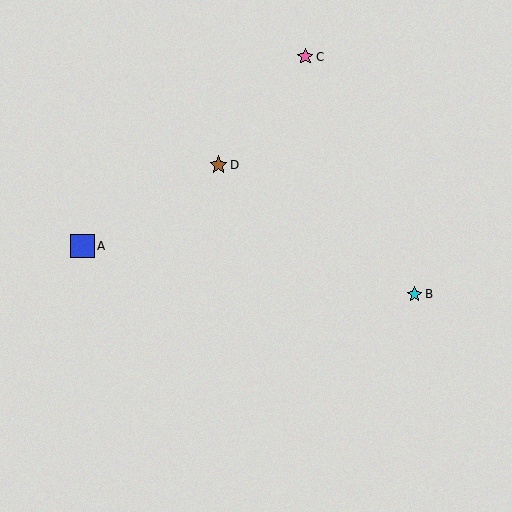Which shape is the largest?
The blue square (labeled A) is the largest.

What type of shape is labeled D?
Shape D is a brown star.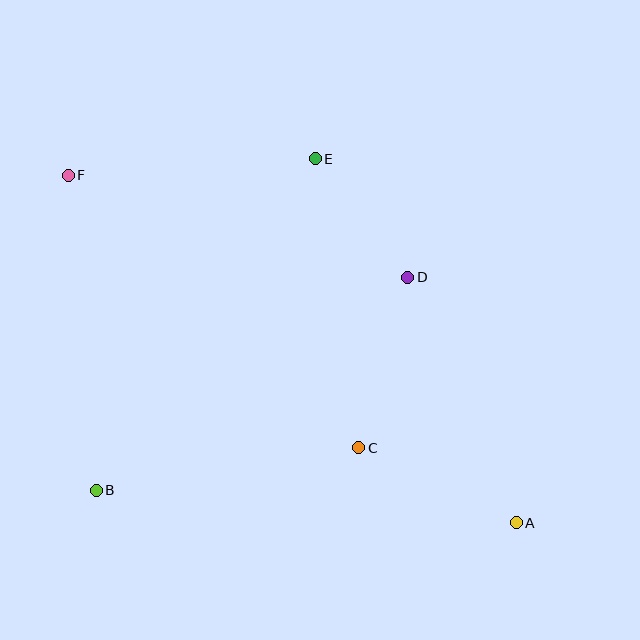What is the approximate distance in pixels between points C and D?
The distance between C and D is approximately 178 pixels.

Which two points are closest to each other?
Points D and E are closest to each other.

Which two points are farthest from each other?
Points A and F are farthest from each other.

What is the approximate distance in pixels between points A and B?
The distance between A and B is approximately 421 pixels.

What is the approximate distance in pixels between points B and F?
The distance between B and F is approximately 317 pixels.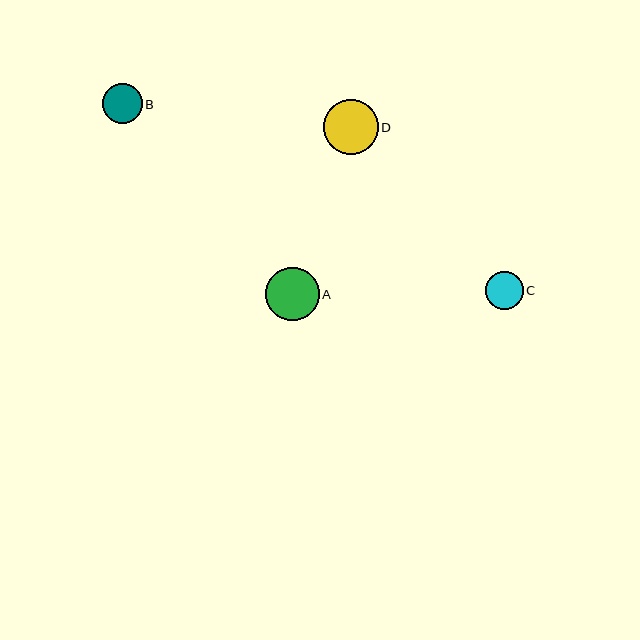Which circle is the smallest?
Circle C is the smallest with a size of approximately 38 pixels.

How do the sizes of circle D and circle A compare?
Circle D and circle A are approximately the same size.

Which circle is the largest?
Circle D is the largest with a size of approximately 55 pixels.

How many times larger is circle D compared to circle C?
Circle D is approximately 1.5 times the size of circle C.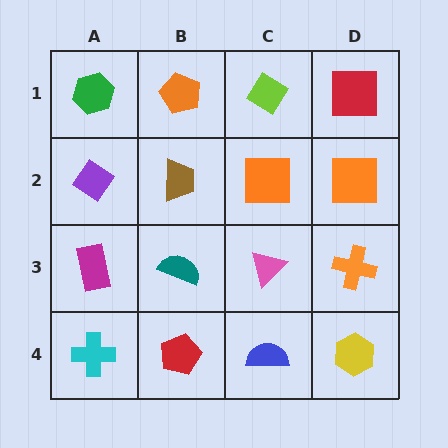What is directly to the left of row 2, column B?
A purple diamond.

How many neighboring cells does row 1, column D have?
2.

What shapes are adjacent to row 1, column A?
A purple diamond (row 2, column A), an orange pentagon (row 1, column B).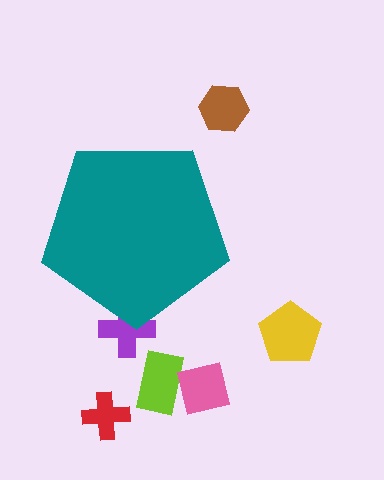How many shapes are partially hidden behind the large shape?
1 shape is partially hidden.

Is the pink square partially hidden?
No, the pink square is fully visible.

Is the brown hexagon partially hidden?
No, the brown hexagon is fully visible.